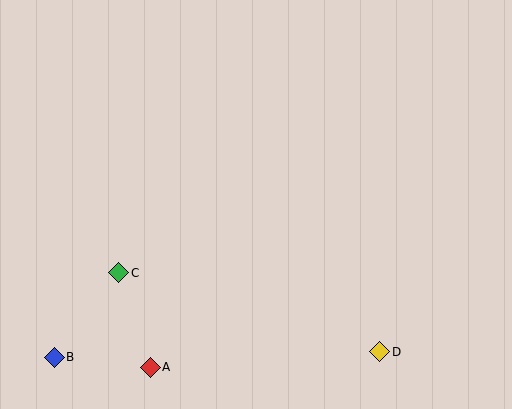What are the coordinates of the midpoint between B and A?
The midpoint between B and A is at (102, 362).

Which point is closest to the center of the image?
Point C at (119, 273) is closest to the center.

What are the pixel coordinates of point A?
Point A is at (150, 367).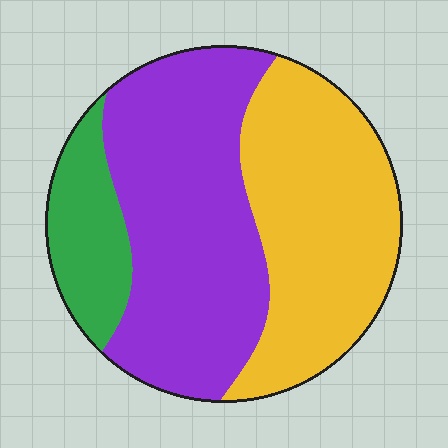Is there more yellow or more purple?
Purple.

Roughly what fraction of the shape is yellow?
Yellow covers roughly 40% of the shape.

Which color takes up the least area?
Green, at roughly 15%.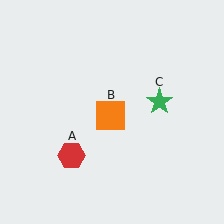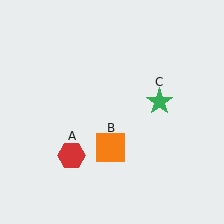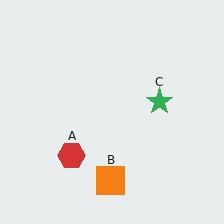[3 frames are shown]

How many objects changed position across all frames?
1 object changed position: orange square (object B).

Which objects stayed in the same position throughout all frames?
Red hexagon (object A) and green star (object C) remained stationary.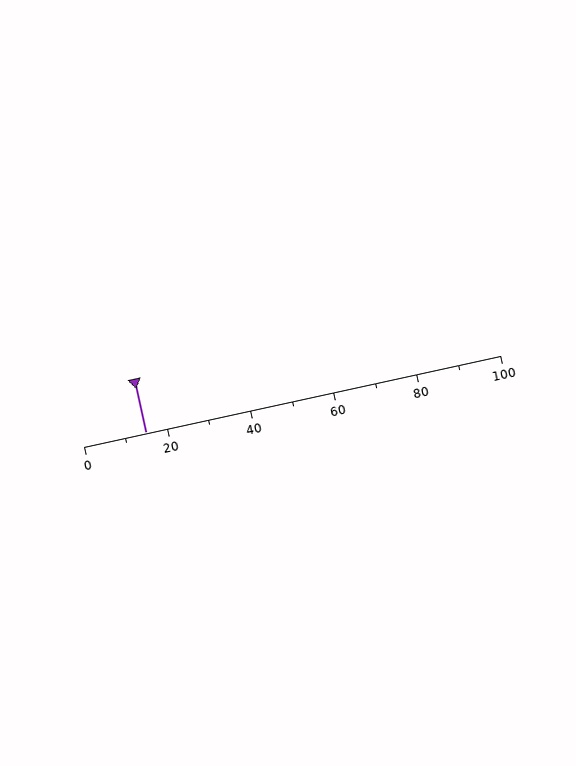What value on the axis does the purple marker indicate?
The marker indicates approximately 15.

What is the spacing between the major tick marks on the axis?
The major ticks are spaced 20 apart.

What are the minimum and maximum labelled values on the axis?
The axis runs from 0 to 100.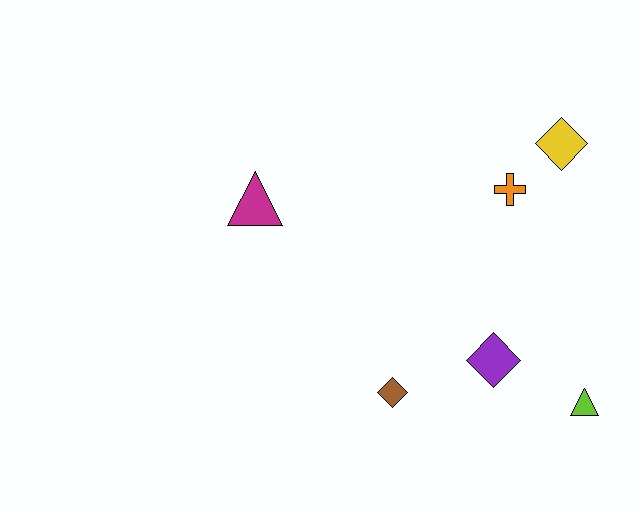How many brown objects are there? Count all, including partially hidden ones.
There is 1 brown object.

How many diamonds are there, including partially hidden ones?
There are 3 diamonds.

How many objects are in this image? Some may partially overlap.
There are 6 objects.